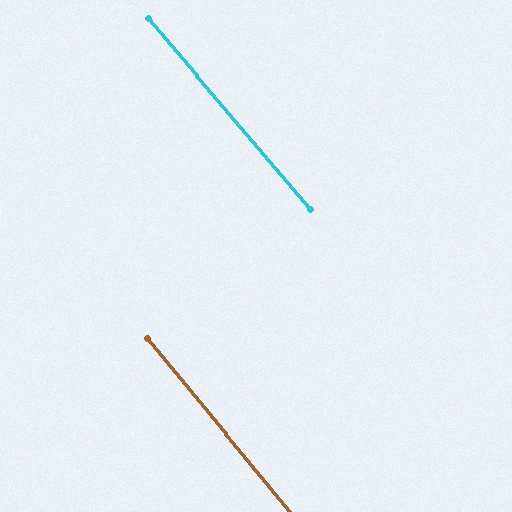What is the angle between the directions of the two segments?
Approximately 1 degree.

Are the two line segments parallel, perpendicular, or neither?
Parallel — their directions differ by only 1.0°.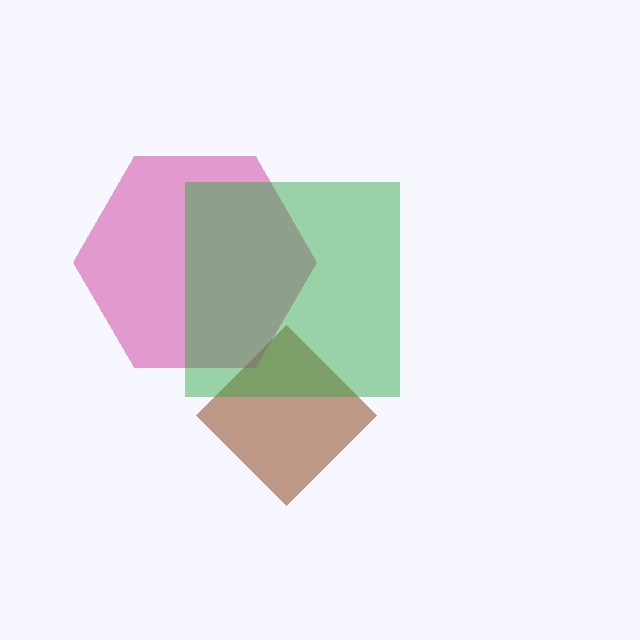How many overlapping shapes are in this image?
There are 3 overlapping shapes in the image.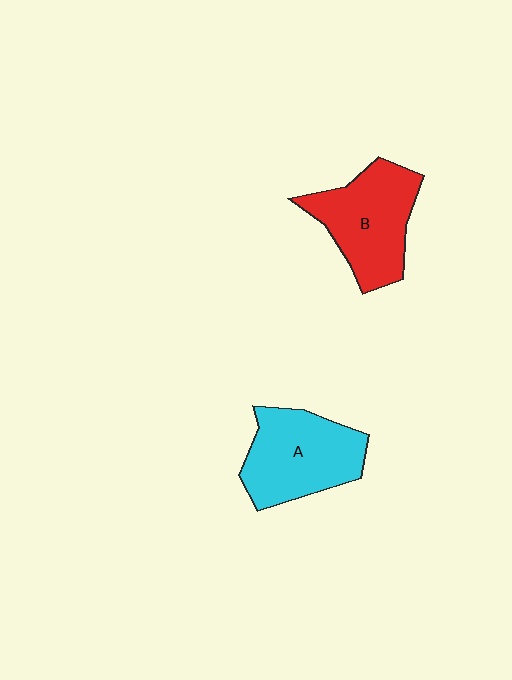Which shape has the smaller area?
Shape B (red).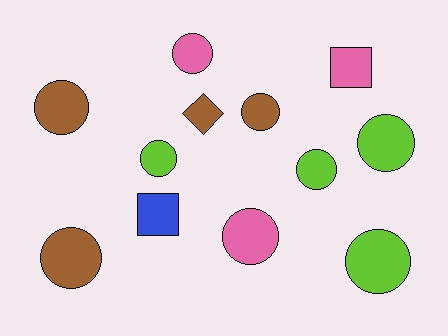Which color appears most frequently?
Brown, with 4 objects.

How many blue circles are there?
There are no blue circles.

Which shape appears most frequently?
Circle, with 9 objects.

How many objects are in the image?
There are 12 objects.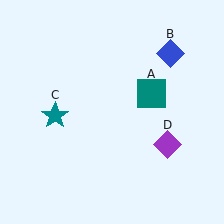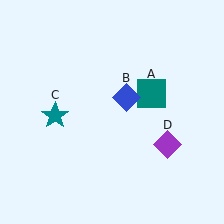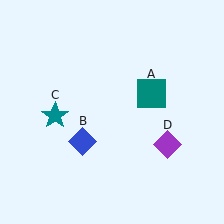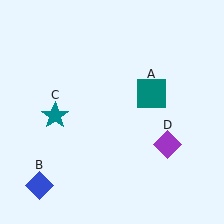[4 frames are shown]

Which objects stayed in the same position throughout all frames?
Teal square (object A) and teal star (object C) and purple diamond (object D) remained stationary.